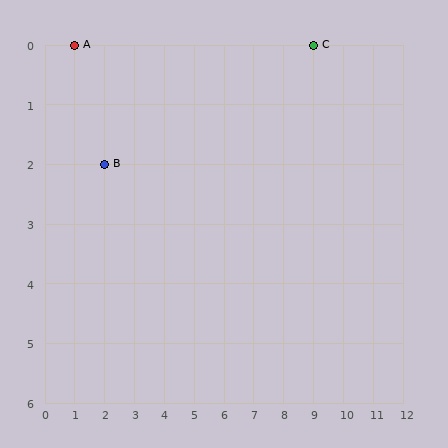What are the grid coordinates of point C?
Point C is at grid coordinates (9, 0).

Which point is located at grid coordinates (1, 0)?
Point A is at (1, 0).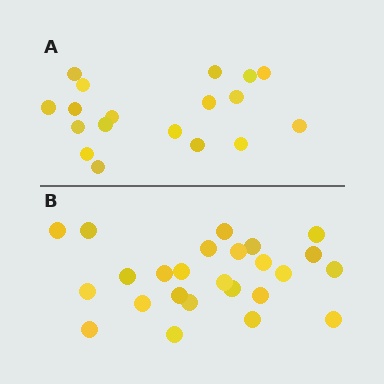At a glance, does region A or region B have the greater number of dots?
Region B (the bottom region) has more dots.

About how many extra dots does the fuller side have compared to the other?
Region B has roughly 8 or so more dots than region A.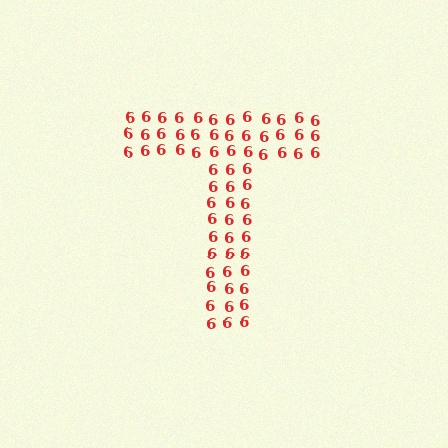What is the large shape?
The large shape is the letter T.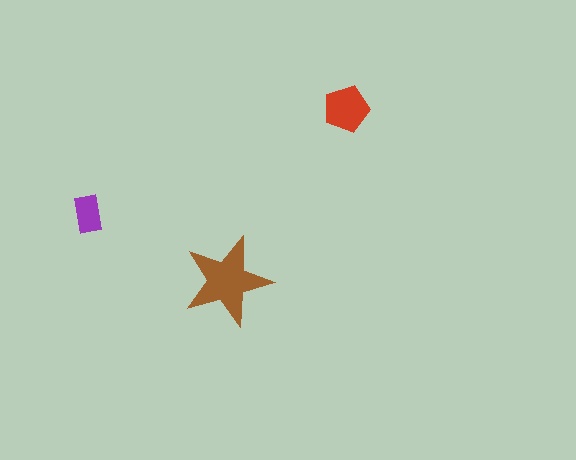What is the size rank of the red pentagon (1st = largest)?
2nd.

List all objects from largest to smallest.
The brown star, the red pentagon, the purple rectangle.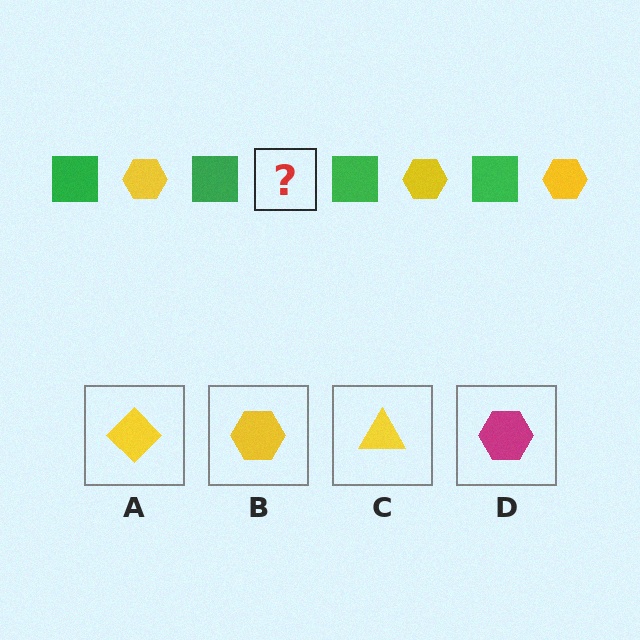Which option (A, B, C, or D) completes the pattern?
B.